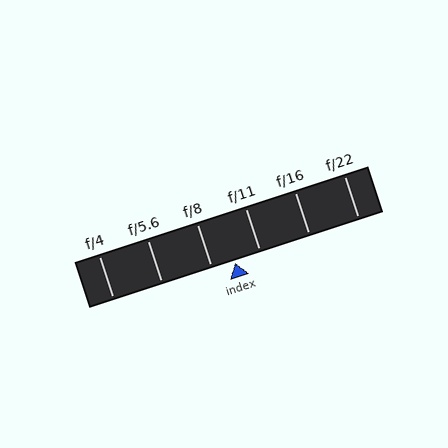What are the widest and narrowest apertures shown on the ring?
The widest aperture shown is f/4 and the narrowest is f/22.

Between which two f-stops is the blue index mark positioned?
The index mark is between f/8 and f/11.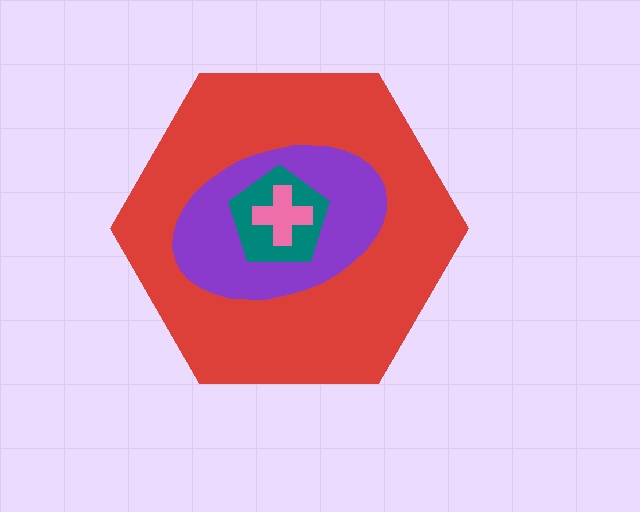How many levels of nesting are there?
4.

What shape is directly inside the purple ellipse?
The teal pentagon.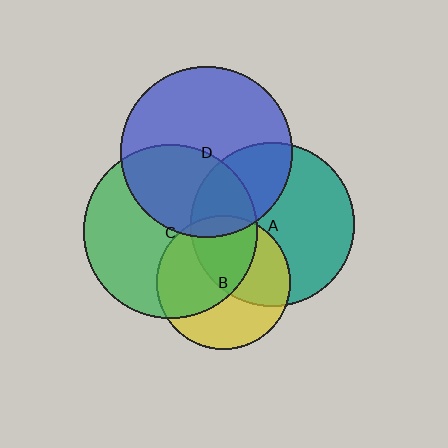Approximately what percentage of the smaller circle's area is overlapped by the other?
Approximately 40%.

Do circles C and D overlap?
Yes.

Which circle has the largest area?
Circle C (green).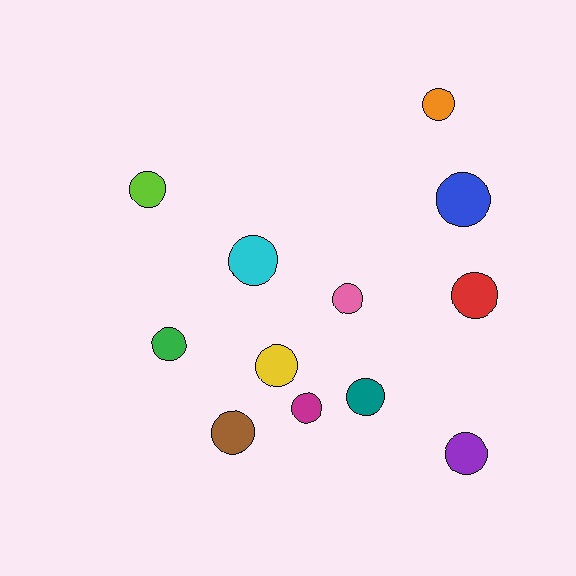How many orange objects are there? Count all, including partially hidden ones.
There is 1 orange object.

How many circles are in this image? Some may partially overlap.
There are 12 circles.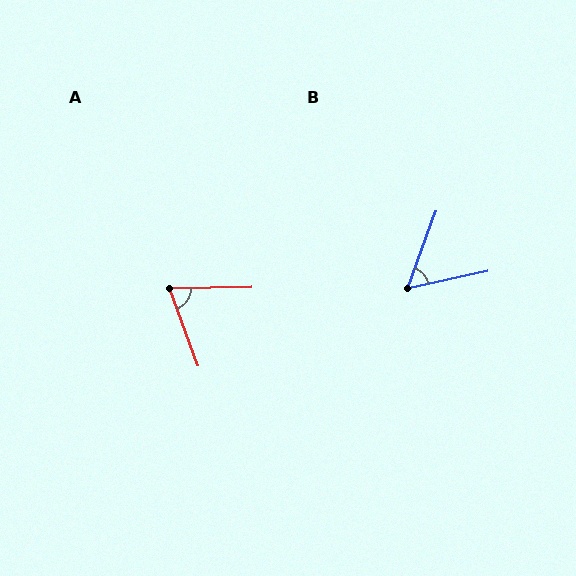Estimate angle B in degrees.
Approximately 58 degrees.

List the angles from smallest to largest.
B (58°), A (70°).